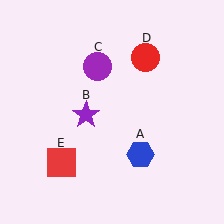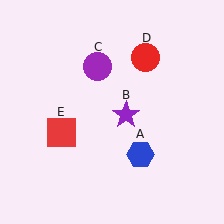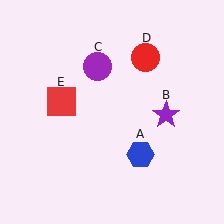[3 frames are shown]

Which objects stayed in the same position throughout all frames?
Blue hexagon (object A) and purple circle (object C) and red circle (object D) remained stationary.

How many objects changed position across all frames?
2 objects changed position: purple star (object B), red square (object E).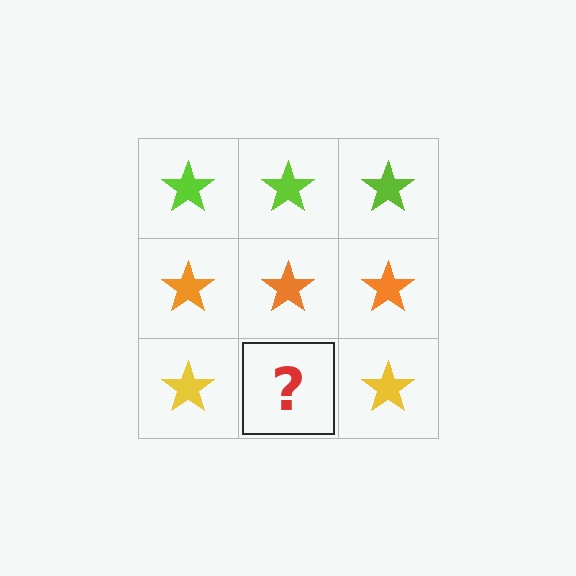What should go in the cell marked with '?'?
The missing cell should contain a yellow star.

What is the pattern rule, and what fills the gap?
The rule is that each row has a consistent color. The gap should be filled with a yellow star.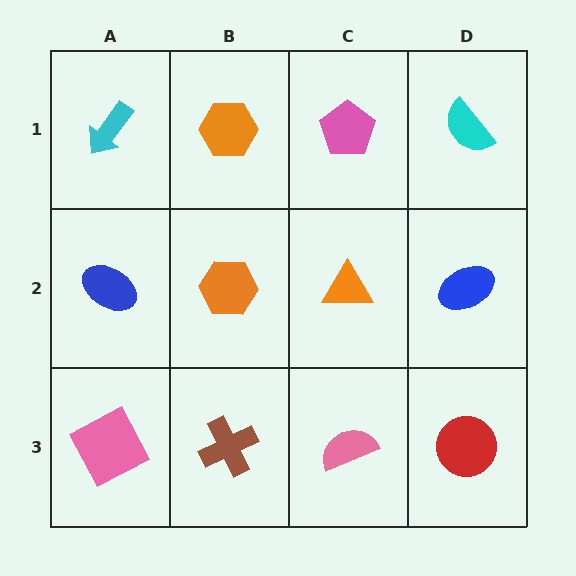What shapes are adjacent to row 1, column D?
A blue ellipse (row 2, column D), a pink pentagon (row 1, column C).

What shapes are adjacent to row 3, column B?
An orange hexagon (row 2, column B), a pink square (row 3, column A), a pink semicircle (row 3, column C).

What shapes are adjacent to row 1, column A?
A blue ellipse (row 2, column A), an orange hexagon (row 1, column B).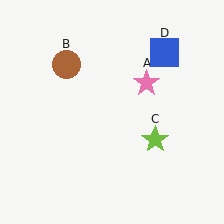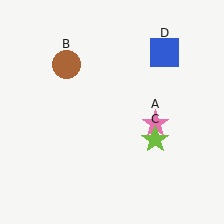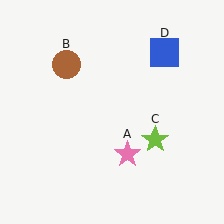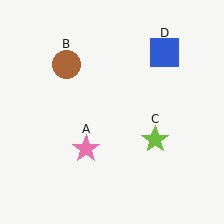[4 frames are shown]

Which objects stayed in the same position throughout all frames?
Brown circle (object B) and lime star (object C) and blue square (object D) remained stationary.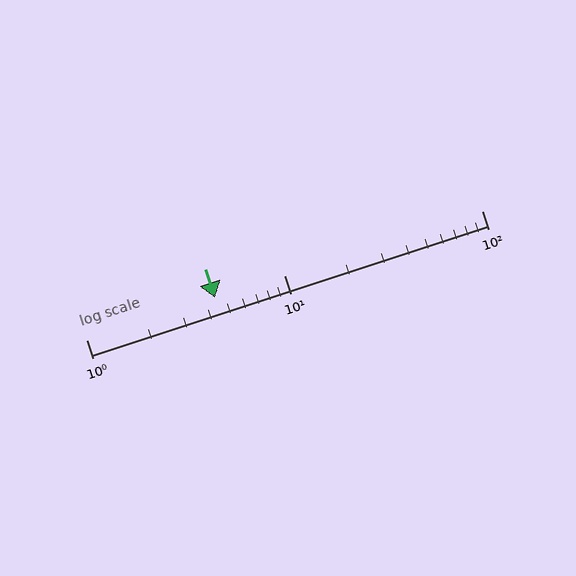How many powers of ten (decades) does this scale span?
The scale spans 2 decades, from 1 to 100.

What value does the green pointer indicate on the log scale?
The pointer indicates approximately 4.5.